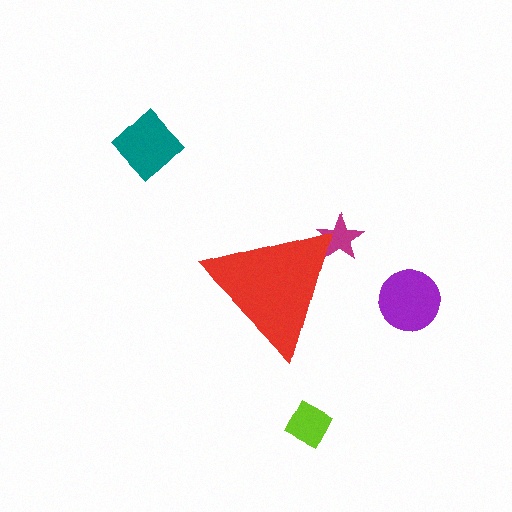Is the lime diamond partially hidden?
No, the lime diamond is fully visible.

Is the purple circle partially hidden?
No, the purple circle is fully visible.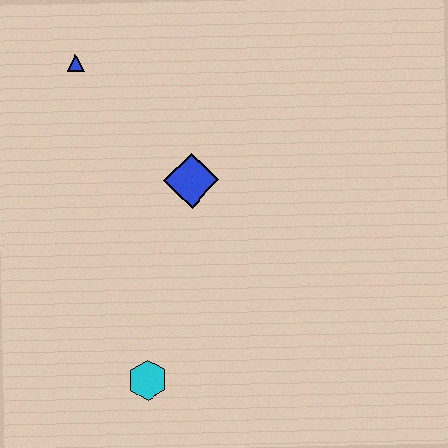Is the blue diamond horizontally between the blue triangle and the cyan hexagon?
No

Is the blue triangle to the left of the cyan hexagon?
Yes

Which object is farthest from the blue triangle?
The cyan hexagon is farthest from the blue triangle.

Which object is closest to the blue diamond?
The blue triangle is closest to the blue diamond.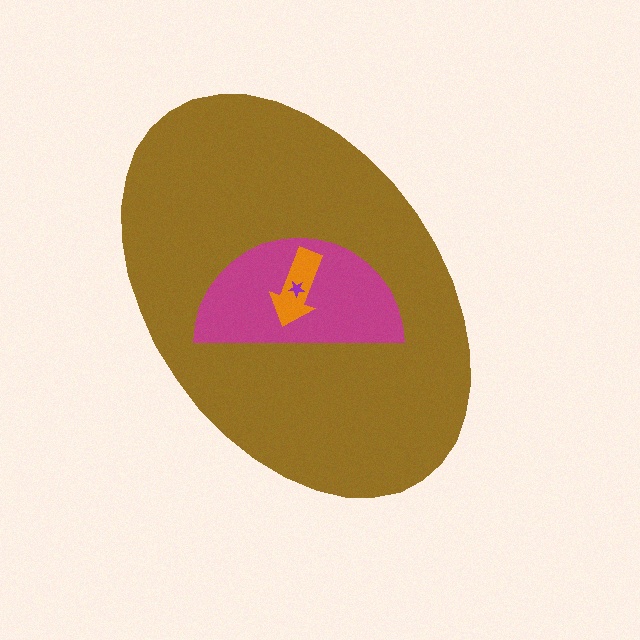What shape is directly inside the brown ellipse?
The magenta semicircle.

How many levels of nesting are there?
4.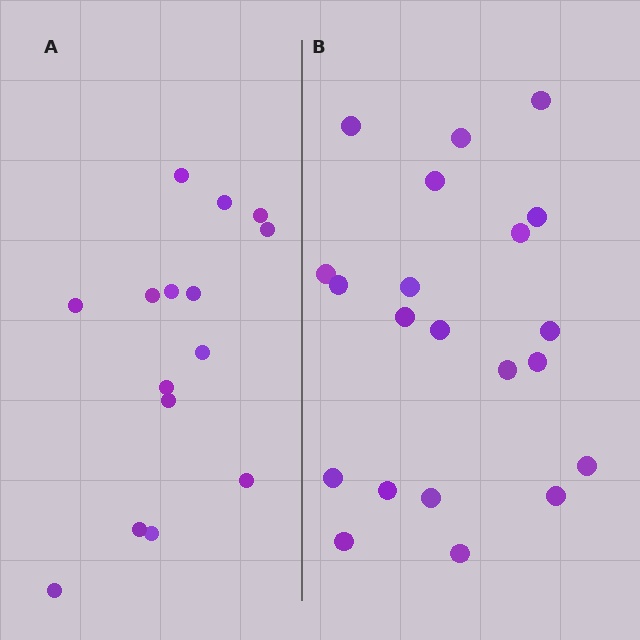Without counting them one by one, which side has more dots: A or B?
Region B (the right region) has more dots.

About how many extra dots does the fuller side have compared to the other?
Region B has about 6 more dots than region A.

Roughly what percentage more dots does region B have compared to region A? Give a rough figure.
About 40% more.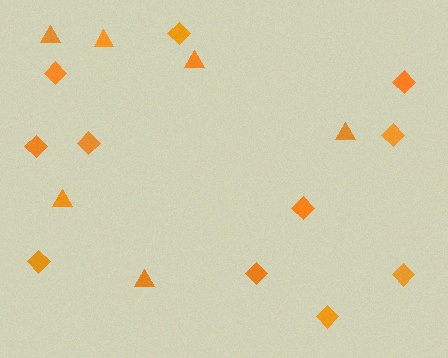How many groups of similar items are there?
There are 2 groups: one group of diamonds (11) and one group of triangles (6).